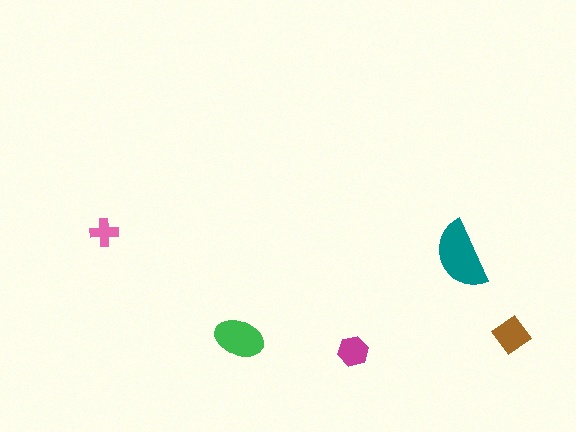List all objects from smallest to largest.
The pink cross, the magenta hexagon, the brown diamond, the green ellipse, the teal semicircle.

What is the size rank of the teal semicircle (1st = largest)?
1st.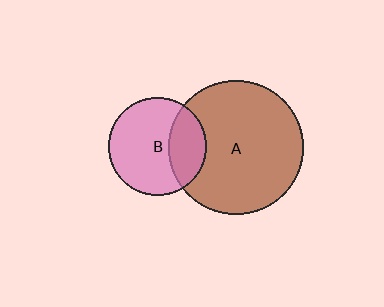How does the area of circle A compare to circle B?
Approximately 1.9 times.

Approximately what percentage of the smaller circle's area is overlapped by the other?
Approximately 30%.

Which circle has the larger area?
Circle A (brown).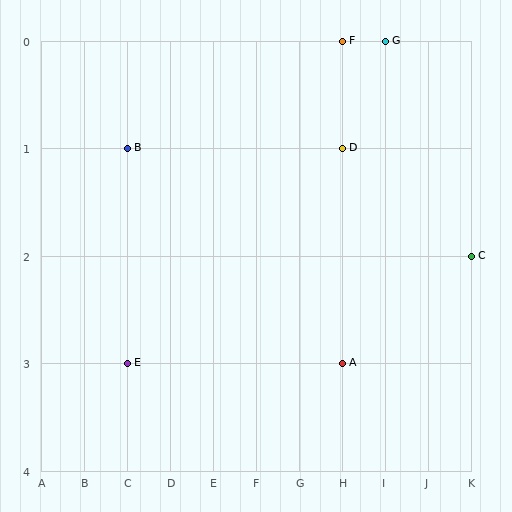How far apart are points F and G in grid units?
Points F and G are 1 column apart.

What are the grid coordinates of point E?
Point E is at grid coordinates (C, 3).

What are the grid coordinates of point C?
Point C is at grid coordinates (K, 2).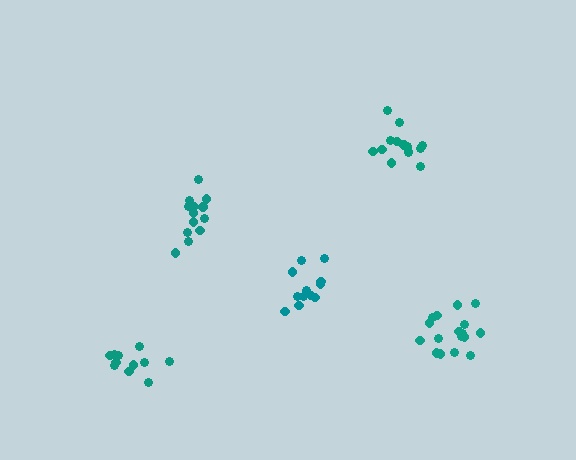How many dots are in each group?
Group 1: 17 dots, Group 2: 14 dots, Group 3: 13 dots, Group 4: 12 dots, Group 5: 11 dots (67 total).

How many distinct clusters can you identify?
There are 5 distinct clusters.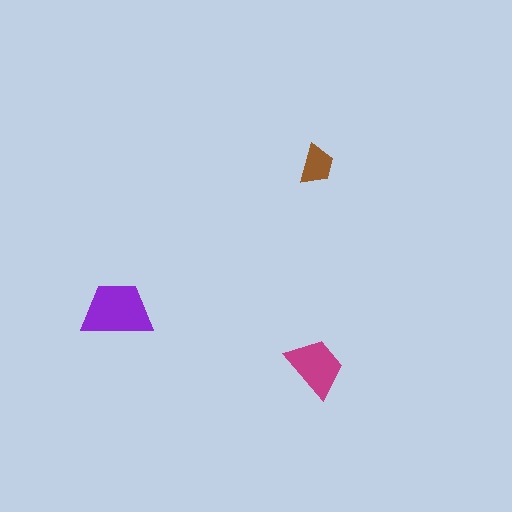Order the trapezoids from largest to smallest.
the purple one, the magenta one, the brown one.